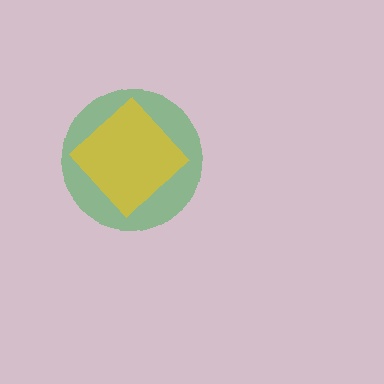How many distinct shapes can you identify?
There are 2 distinct shapes: a green circle, a yellow diamond.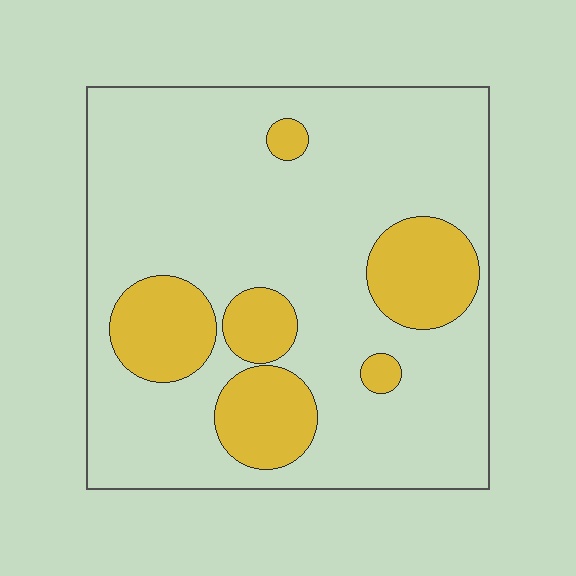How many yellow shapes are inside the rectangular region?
6.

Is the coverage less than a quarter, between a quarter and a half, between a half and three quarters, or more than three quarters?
Less than a quarter.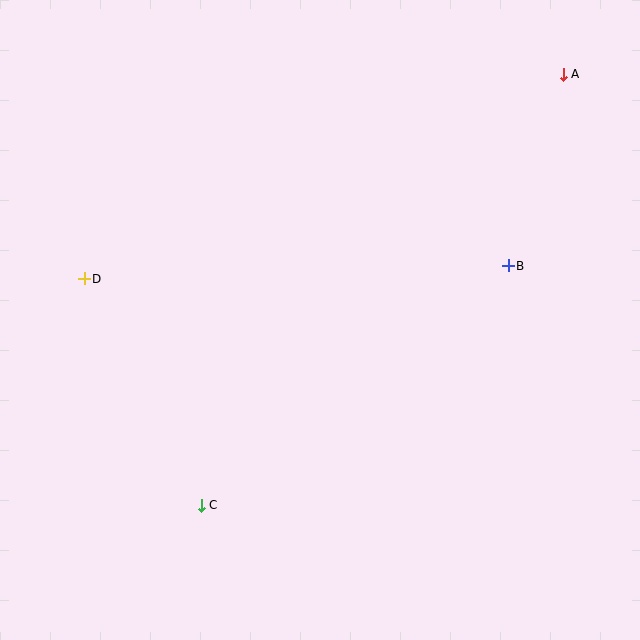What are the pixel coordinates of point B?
Point B is at (508, 266).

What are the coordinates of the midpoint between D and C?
The midpoint between D and C is at (143, 392).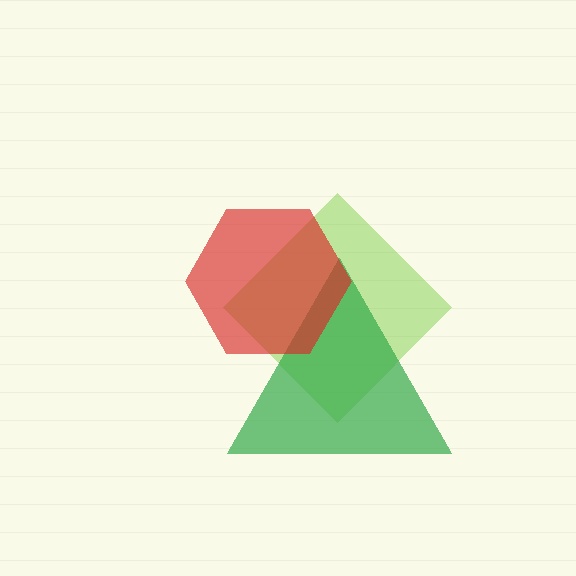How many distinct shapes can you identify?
There are 3 distinct shapes: a lime diamond, a green triangle, a red hexagon.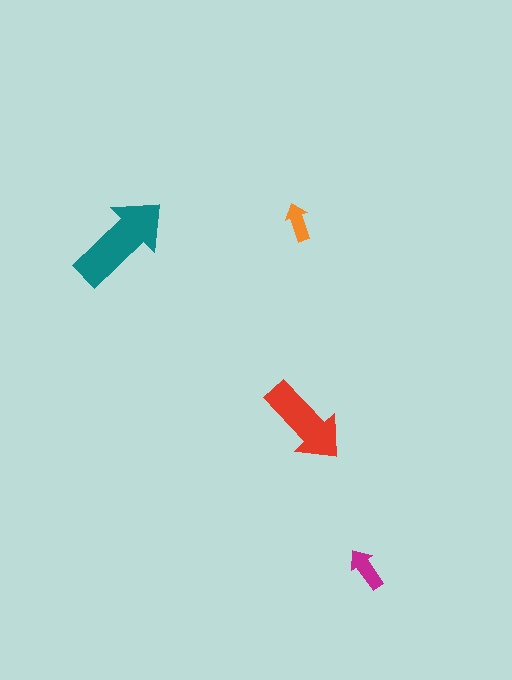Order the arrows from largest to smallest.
the teal one, the red one, the magenta one, the orange one.